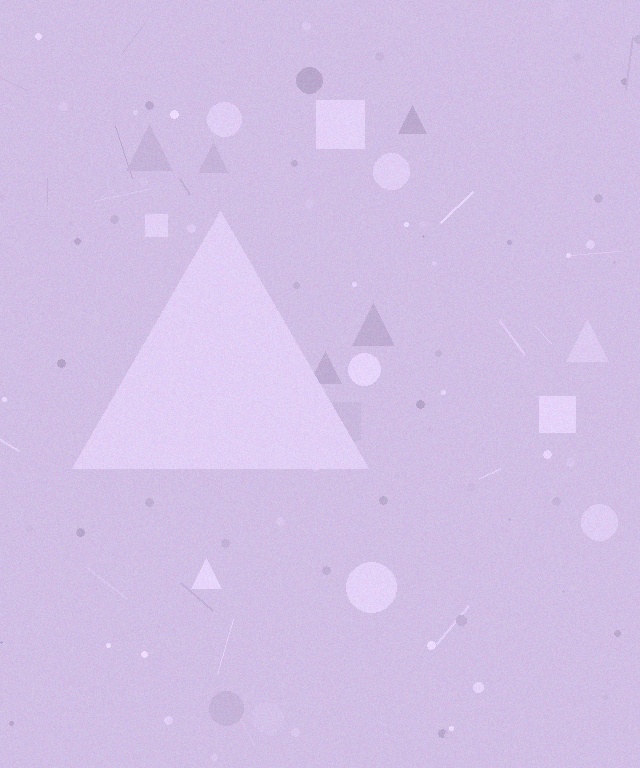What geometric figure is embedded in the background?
A triangle is embedded in the background.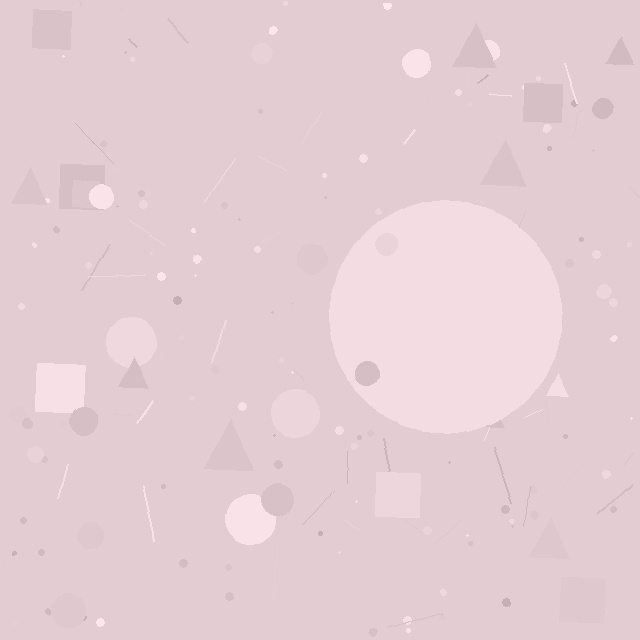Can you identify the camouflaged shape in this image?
The camouflaged shape is a circle.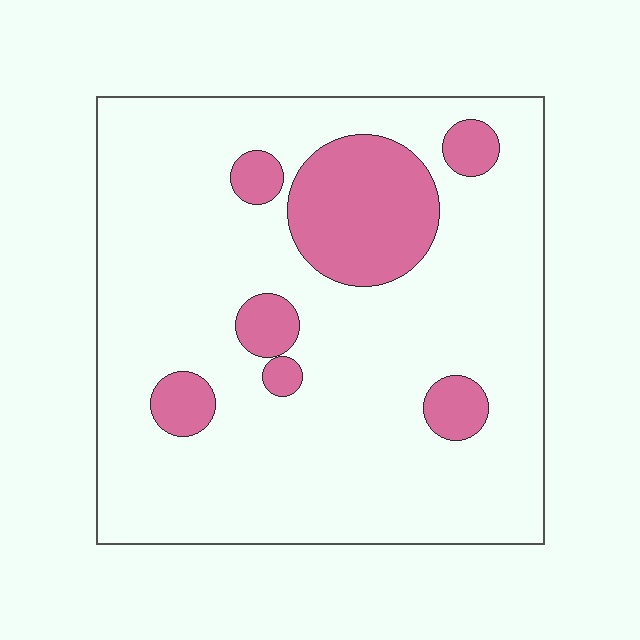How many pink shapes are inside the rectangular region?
7.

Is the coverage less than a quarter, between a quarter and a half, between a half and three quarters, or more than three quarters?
Less than a quarter.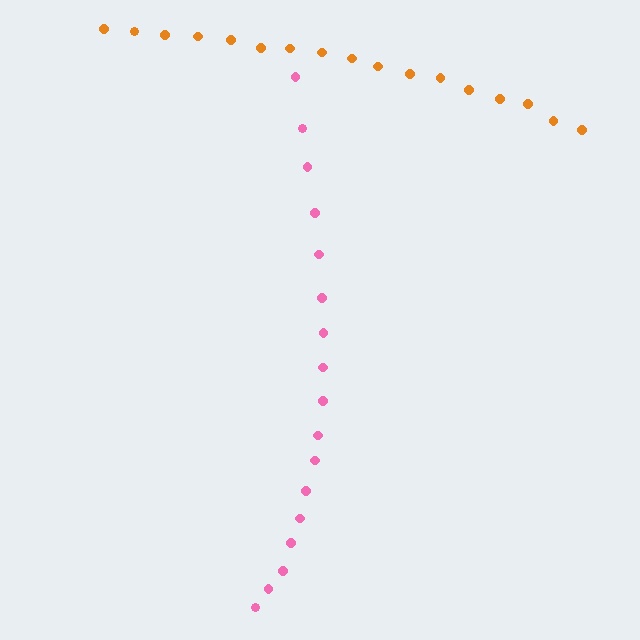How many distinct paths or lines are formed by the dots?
There are 2 distinct paths.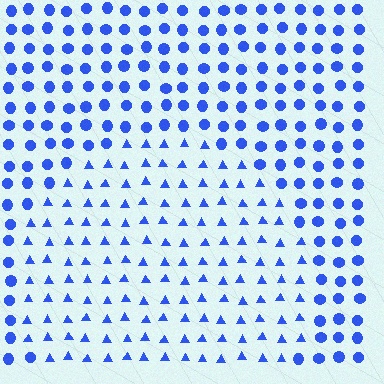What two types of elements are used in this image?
The image uses triangles inside the circle region and circles outside it.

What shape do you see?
I see a circle.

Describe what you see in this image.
The image is filled with small blue elements arranged in a uniform grid. A circle-shaped region contains triangles, while the surrounding area contains circles. The boundary is defined purely by the change in element shape.